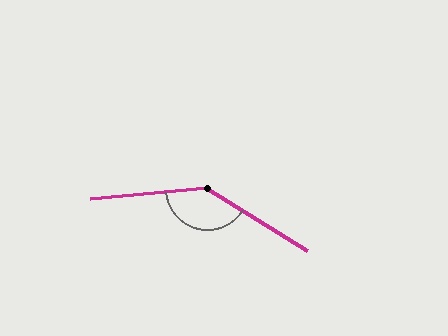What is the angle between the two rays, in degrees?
Approximately 143 degrees.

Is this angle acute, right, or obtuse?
It is obtuse.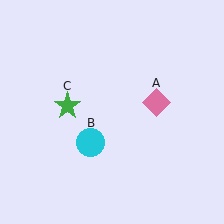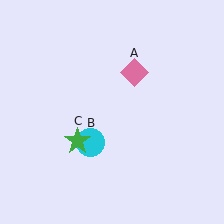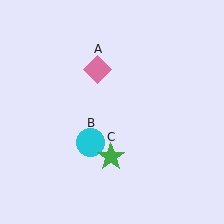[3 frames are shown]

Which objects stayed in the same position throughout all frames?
Cyan circle (object B) remained stationary.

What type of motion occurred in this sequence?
The pink diamond (object A), green star (object C) rotated counterclockwise around the center of the scene.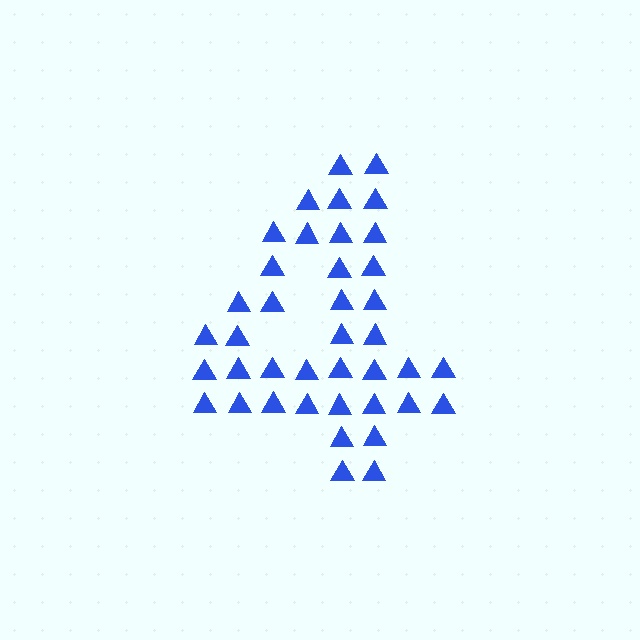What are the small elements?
The small elements are triangles.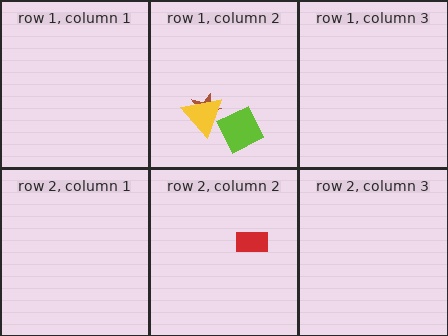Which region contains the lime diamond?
The row 1, column 2 region.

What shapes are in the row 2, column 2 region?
The red rectangle.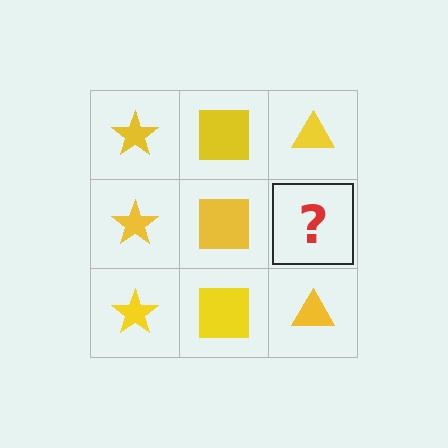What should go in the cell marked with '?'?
The missing cell should contain a yellow triangle.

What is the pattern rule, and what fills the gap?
The rule is that each column has a consistent shape. The gap should be filled with a yellow triangle.